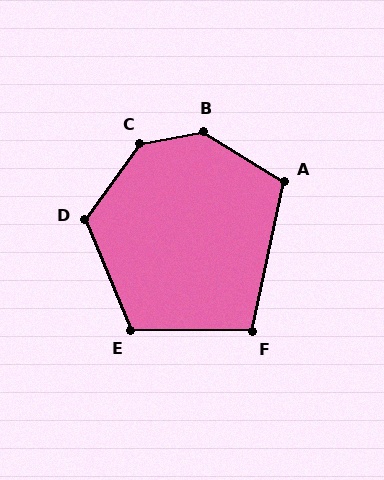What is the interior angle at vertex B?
Approximately 137 degrees (obtuse).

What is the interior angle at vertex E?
Approximately 113 degrees (obtuse).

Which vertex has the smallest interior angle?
F, at approximately 102 degrees.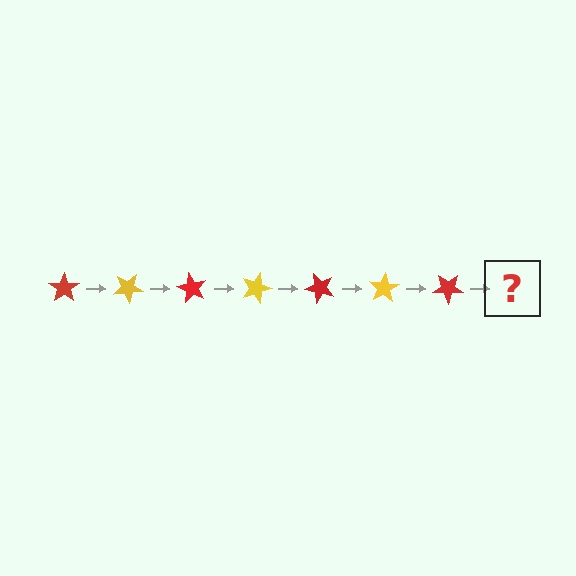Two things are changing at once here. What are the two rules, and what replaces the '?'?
The two rules are that it rotates 30 degrees each step and the color cycles through red and yellow. The '?' should be a yellow star, rotated 210 degrees from the start.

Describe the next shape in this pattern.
It should be a yellow star, rotated 210 degrees from the start.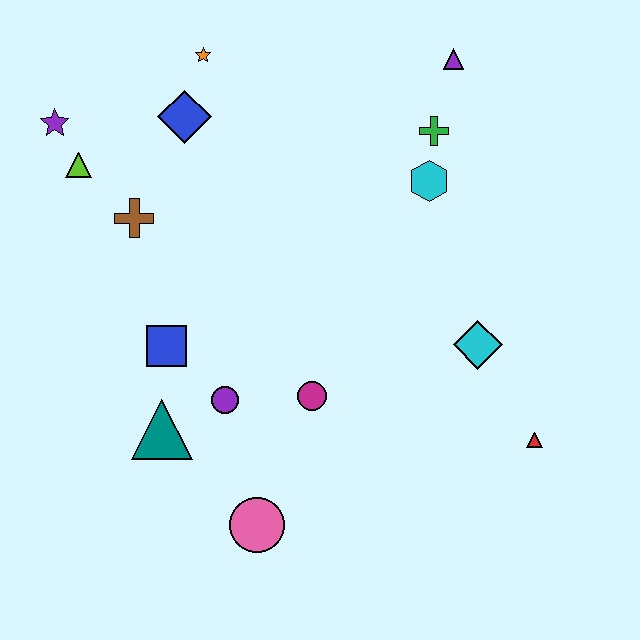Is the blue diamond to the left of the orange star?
Yes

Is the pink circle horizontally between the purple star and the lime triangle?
No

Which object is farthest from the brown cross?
The red triangle is farthest from the brown cross.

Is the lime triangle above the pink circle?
Yes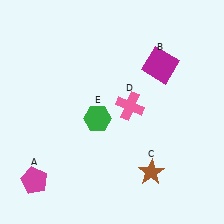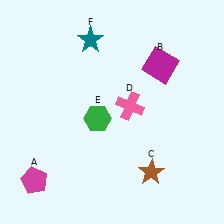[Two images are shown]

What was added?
A teal star (F) was added in Image 2.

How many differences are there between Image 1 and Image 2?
There is 1 difference between the two images.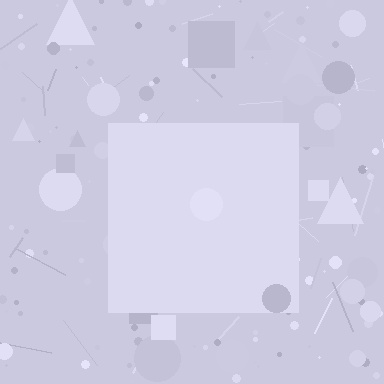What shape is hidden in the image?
A square is hidden in the image.